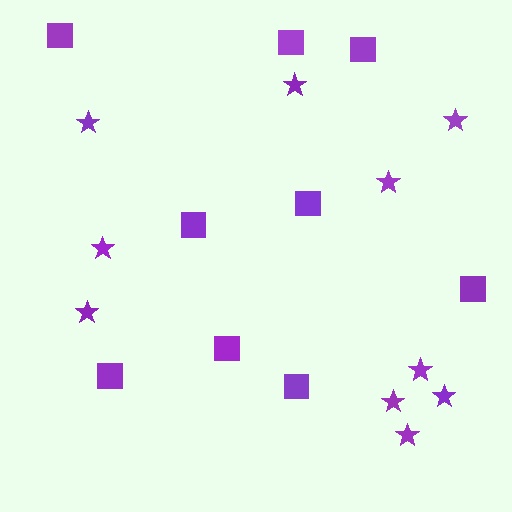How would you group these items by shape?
There are 2 groups: one group of squares (9) and one group of stars (10).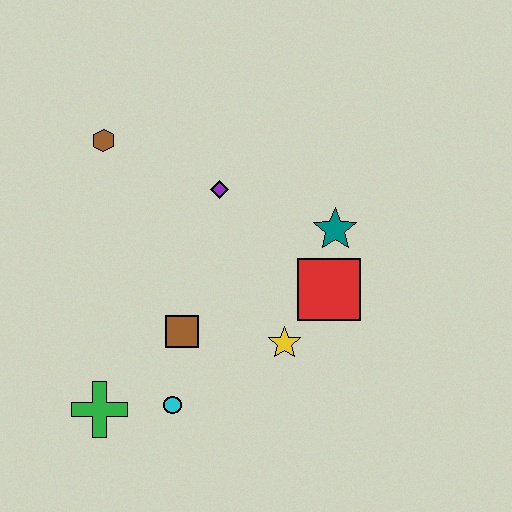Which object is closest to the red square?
The teal star is closest to the red square.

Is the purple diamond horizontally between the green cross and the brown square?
No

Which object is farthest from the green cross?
The teal star is farthest from the green cross.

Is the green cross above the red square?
No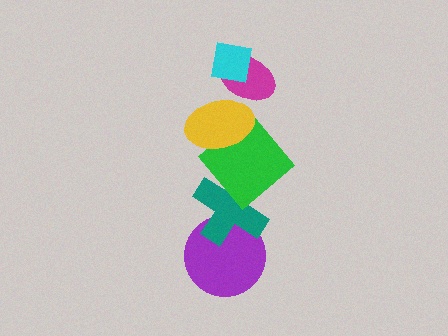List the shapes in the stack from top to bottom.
From top to bottom: the cyan square, the magenta ellipse, the yellow ellipse, the green diamond, the teal cross, the purple circle.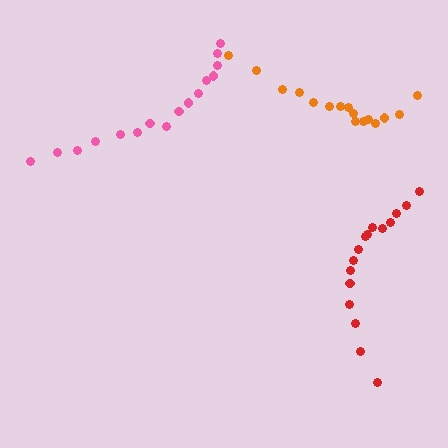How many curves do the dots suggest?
There are 3 distinct paths.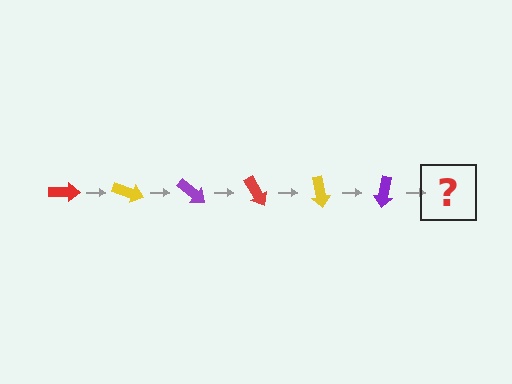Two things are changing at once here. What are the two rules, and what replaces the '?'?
The two rules are that it rotates 20 degrees each step and the color cycles through red, yellow, and purple. The '?' should be a red arrow, rotated 120 degrees from the start.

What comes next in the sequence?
The next element should be a red arrow, rotated 120 degrees from the start.